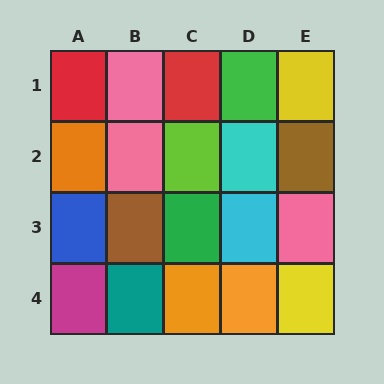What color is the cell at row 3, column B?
Brown.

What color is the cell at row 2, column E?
Brown.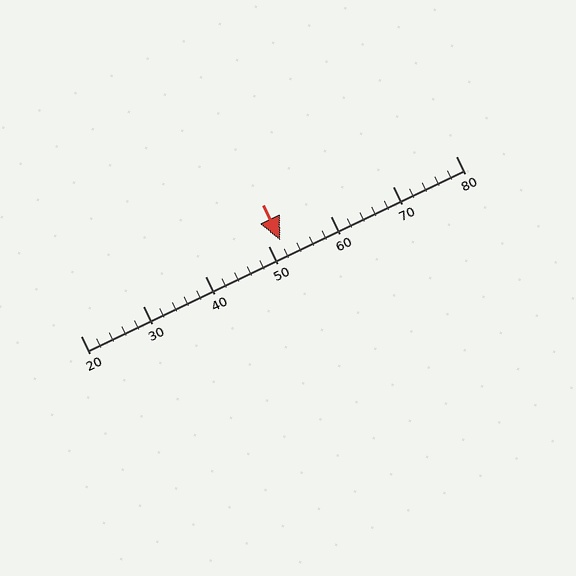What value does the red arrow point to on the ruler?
The red arrow points to approximately 52.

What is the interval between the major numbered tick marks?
The major tick marks are spaced 10 units apart.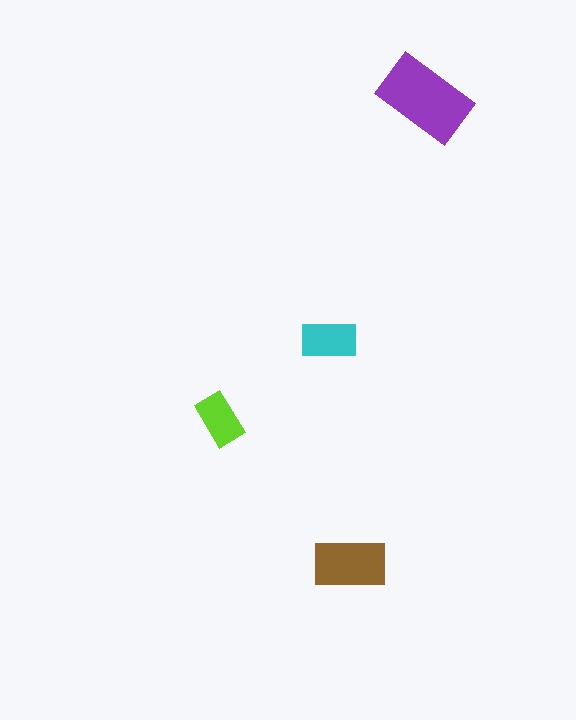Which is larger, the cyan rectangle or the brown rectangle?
The brown one.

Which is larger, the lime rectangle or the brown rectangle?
The brown one.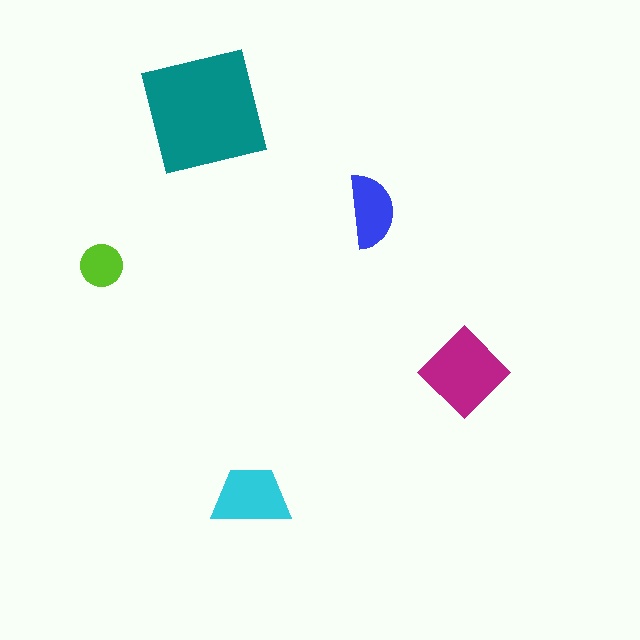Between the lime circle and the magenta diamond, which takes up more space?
The magenta diamond.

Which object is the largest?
The teal square.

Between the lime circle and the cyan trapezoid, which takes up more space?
The cyan trapezoid.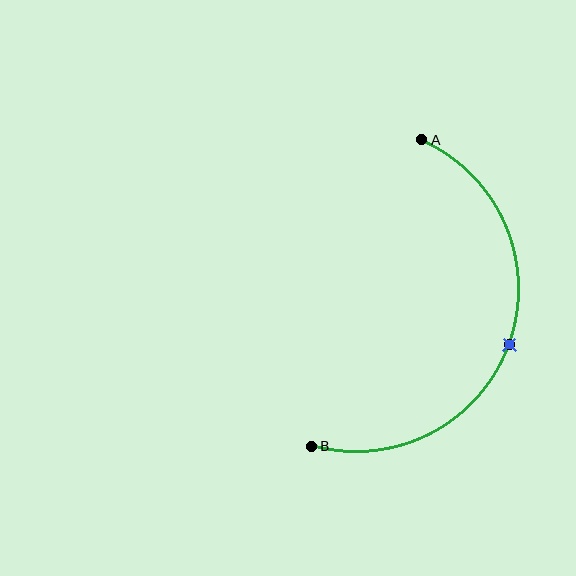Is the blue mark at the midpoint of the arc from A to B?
Yes. The blue mark lies on the arc at equal arc-length from both A and B — it is the arc midpoint.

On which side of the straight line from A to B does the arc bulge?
The arc bulges to the right of the straight line connecting A and B.